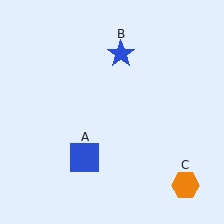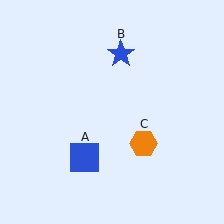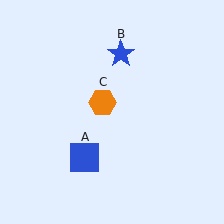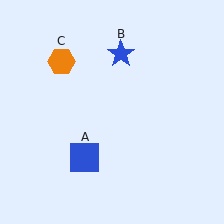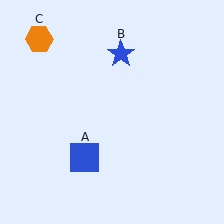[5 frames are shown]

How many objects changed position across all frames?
1 object changed position: orange hexagon (object C).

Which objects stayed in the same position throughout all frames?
Blue square (object A) and blue star (object B) remained stationary.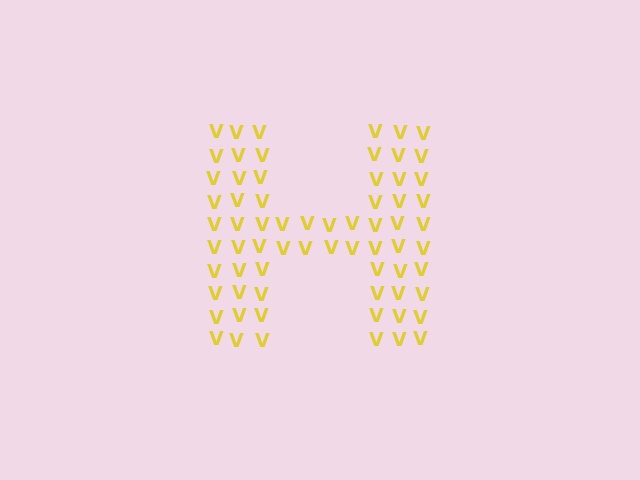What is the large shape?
The large shape is the letter H.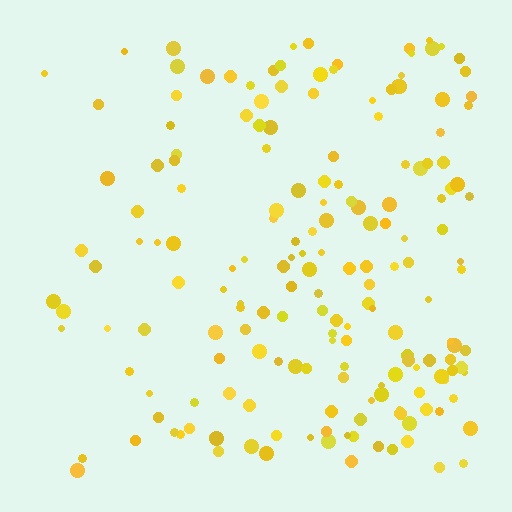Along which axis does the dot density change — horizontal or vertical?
Horizontal.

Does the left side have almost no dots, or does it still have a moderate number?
Still a moderate number, just noticeably fewer than the right.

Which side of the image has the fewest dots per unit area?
The left.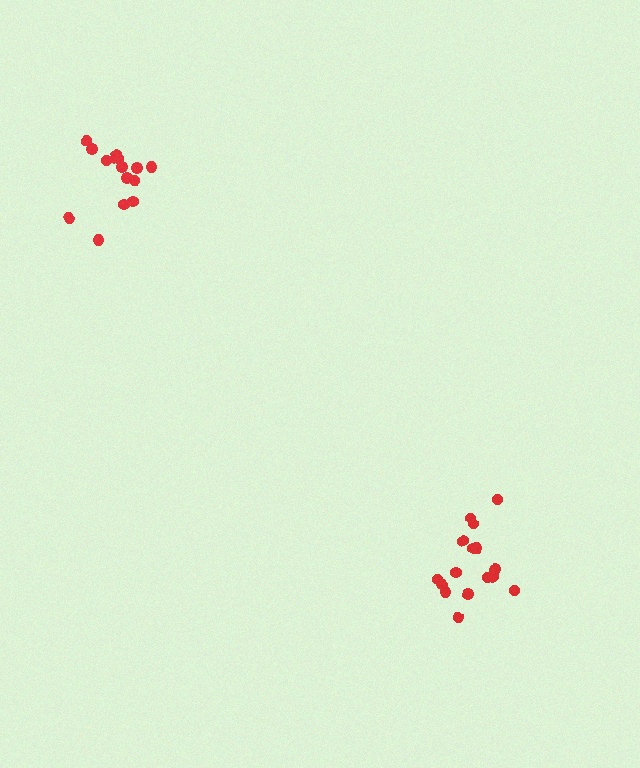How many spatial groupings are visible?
There are 2 spatial groupings.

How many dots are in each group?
Group 1: 15 dots, Group 2: 16 dots (31 total).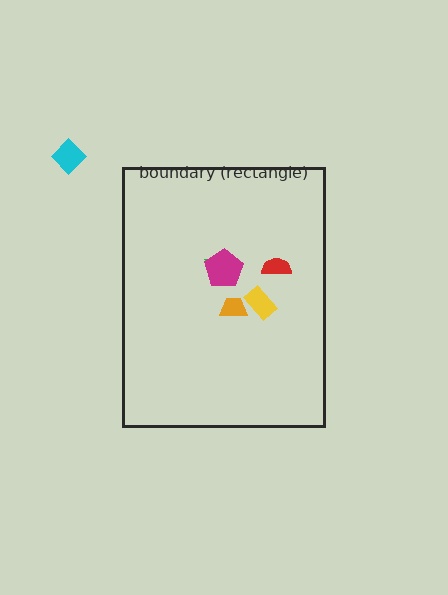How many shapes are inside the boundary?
5 inside, 1 outside.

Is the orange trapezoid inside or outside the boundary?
Inside.